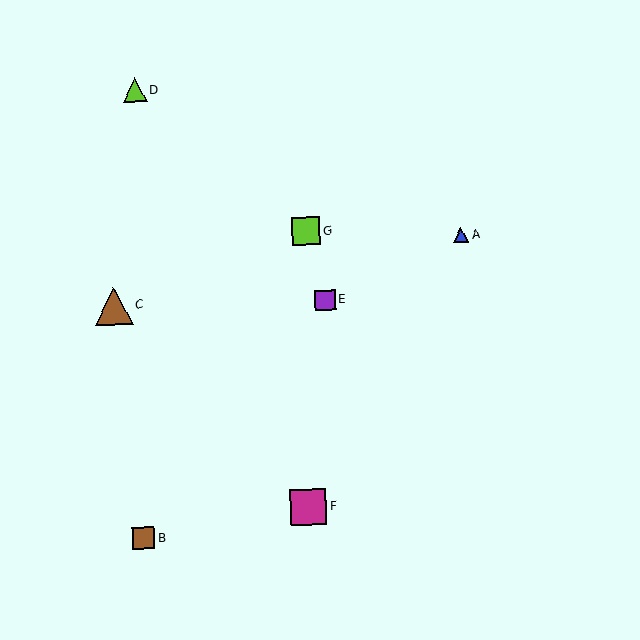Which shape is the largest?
The brown triangle (labeled C) is the largest.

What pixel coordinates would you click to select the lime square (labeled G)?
Click at (306, 231) to select the lime square G.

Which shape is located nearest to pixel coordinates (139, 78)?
The lime triangle (labeled D) at (135, 90) is nearest to that location.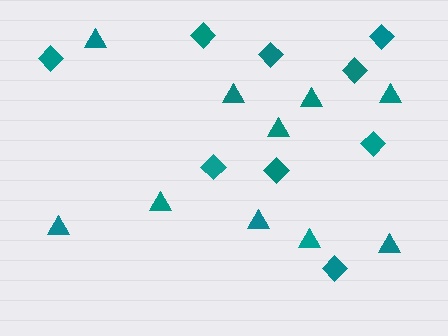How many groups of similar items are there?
There are 2 groups: one group of triangles (10) and one group of diamonds (9).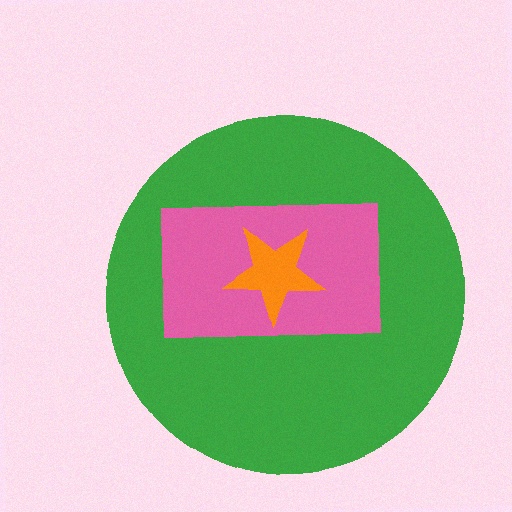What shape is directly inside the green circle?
The pink rectangle.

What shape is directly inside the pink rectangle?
The orange star.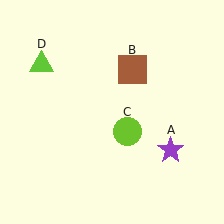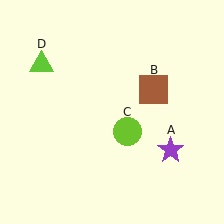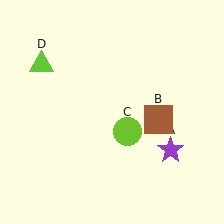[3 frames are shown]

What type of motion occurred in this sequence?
The brown square (object B) rotated clockwise around the center of the scene.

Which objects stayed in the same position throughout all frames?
Purple star (object A) and lime circle (object C) and lime triangle (object D) remained stationary.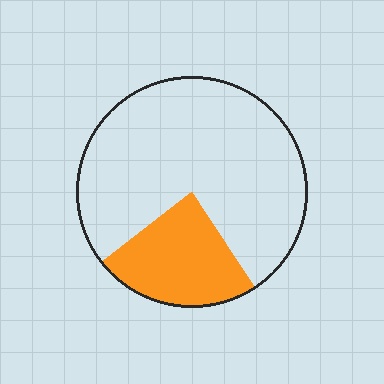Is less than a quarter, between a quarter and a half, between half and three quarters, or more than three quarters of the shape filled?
Less than a quarter.